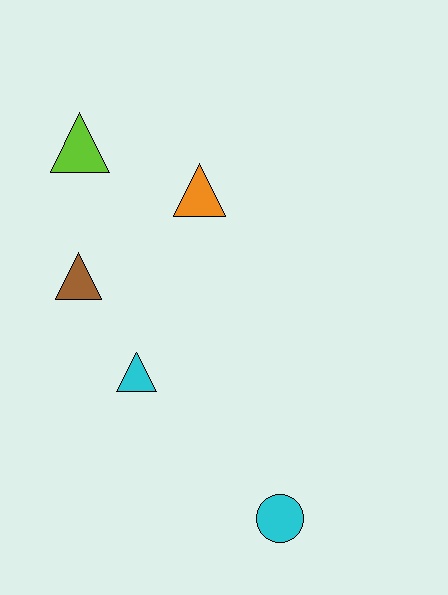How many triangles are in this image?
There are 4 triangles.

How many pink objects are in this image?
There are no pink objects.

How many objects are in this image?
There are 5 objects.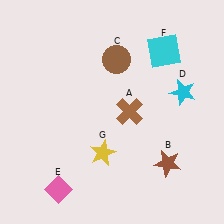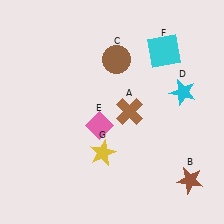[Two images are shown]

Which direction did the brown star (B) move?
The brown star (B) moved right.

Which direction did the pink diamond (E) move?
The pink diamond (E) moved up.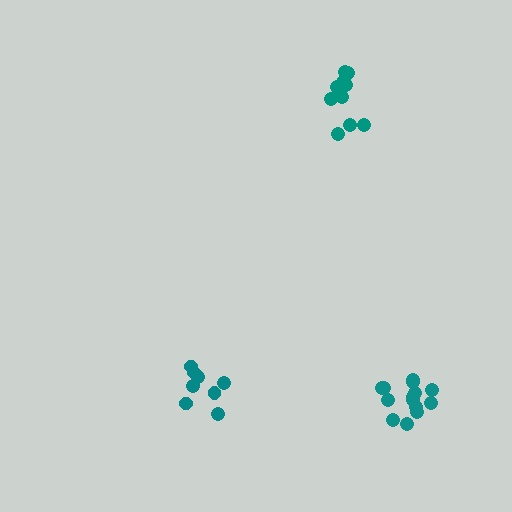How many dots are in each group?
Group 1: 8 dots, Group 2: 14 dots, Group 3: 10 dots (32 total).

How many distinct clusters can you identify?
There are 3 distinct clusters.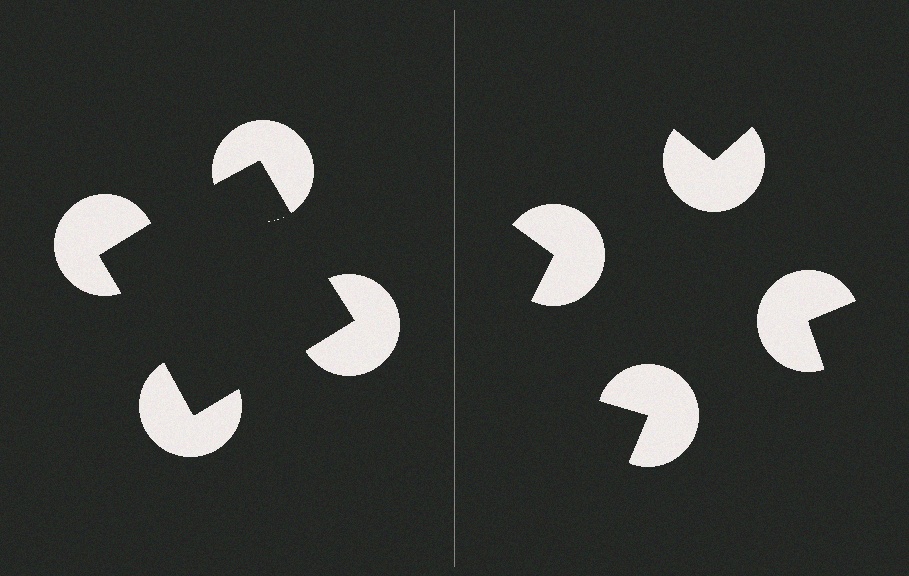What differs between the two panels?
The pac-man discs are positioned identically on both sides; only the wedge orientations differ. On the left they align to a square; on the right they are misaligned.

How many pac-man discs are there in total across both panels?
8 — 4 on each side.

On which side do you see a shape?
An illusory square appears on the left side. On the right side the wedge cuts are rotated, so no coherent shape forms.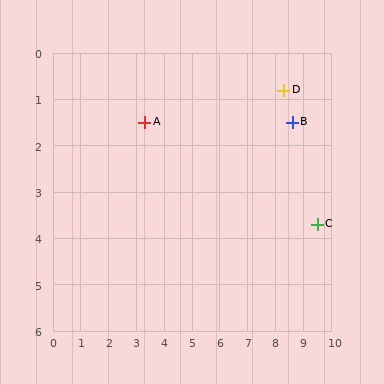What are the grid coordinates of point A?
Point A is at approximately (3.3, 1.5).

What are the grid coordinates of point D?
Point D is at approximately (8.3, 0.8).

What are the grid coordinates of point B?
Point B is at approximately (8.6, 1.5).